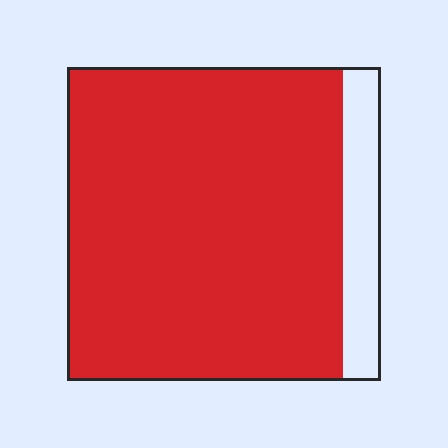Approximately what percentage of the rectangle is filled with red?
Approximately 90%.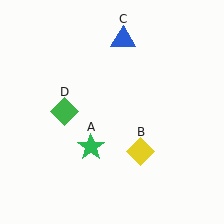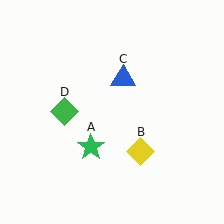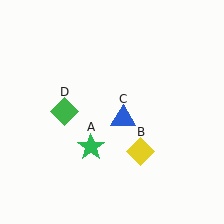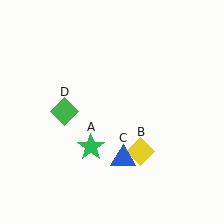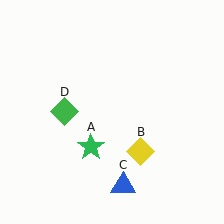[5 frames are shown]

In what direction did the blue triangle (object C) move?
The blue triangle (object C) moved down.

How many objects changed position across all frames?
1 object changed position: blue triangle (object C).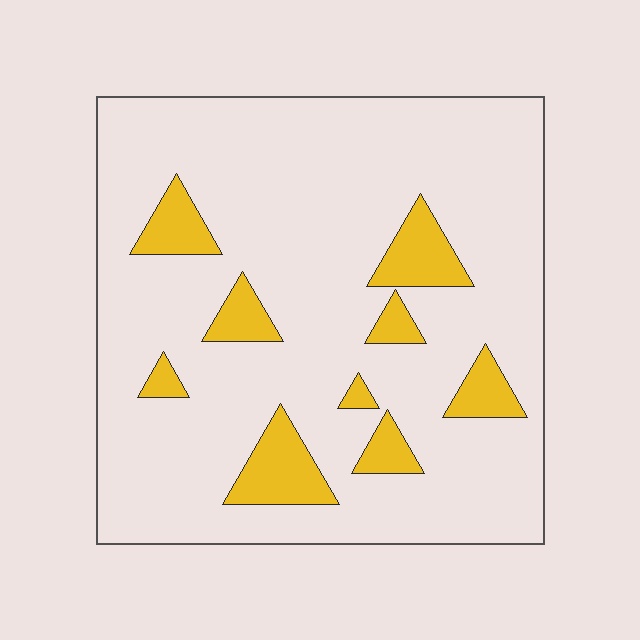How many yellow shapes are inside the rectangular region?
9.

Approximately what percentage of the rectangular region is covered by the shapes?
Approximately 15%.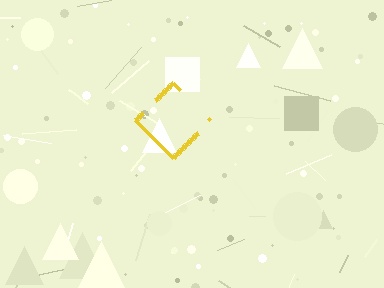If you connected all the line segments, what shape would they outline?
They would outline a diamond.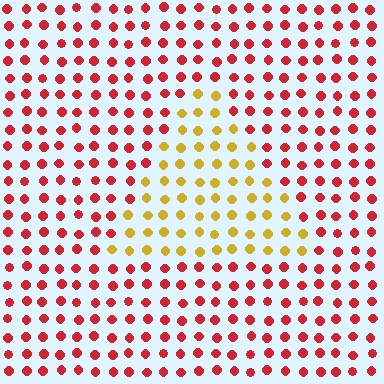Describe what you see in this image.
The image is filled with small red elements in a uniform arrangement. A triangle-shaped region is visible where the elements are tinted to a slightly different hue, forming a subtle color boundary.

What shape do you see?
I see a triangle.